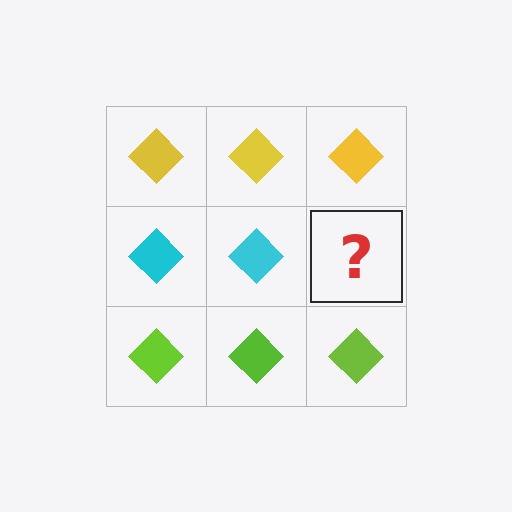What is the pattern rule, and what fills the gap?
The rule is that each row has a consistent color. The gap should be filled with a cyan diamond.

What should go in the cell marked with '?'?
The missing cell should contain a cyan diamond.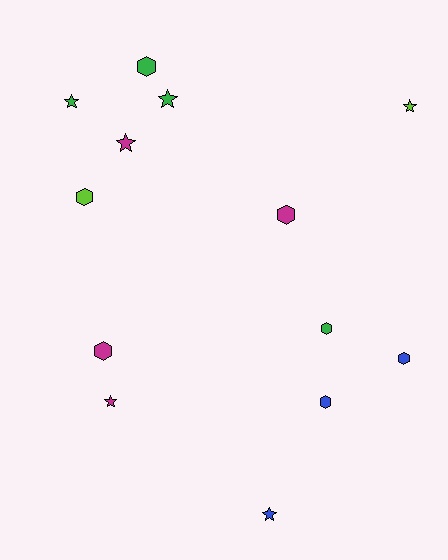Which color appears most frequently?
Magenta, with 4 objects.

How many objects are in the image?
There are 13 objects.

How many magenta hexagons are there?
There are 2 magenta hexagons.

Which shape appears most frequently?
Hexagon, with 7 objects.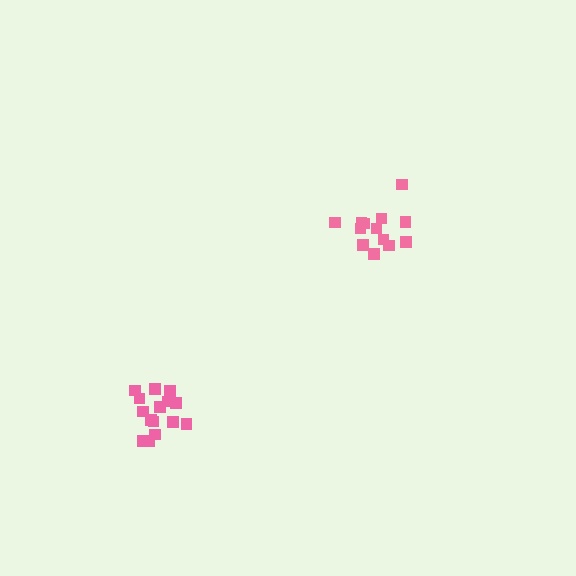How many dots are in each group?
Group 1: 13 dots, Group 2: 15 dots (28 total).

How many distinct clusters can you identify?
There are 2 distinct clusters.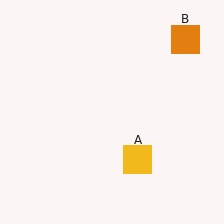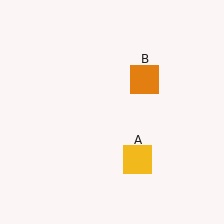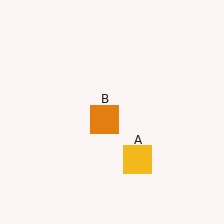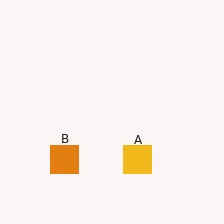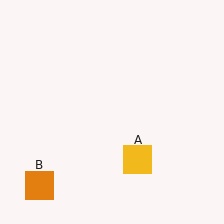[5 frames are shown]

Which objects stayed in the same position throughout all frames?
Yellow square (object A) remained stationary.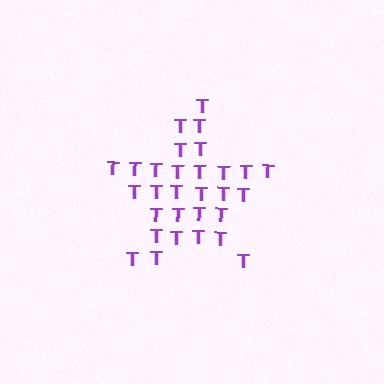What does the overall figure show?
The overall figure shows a star.